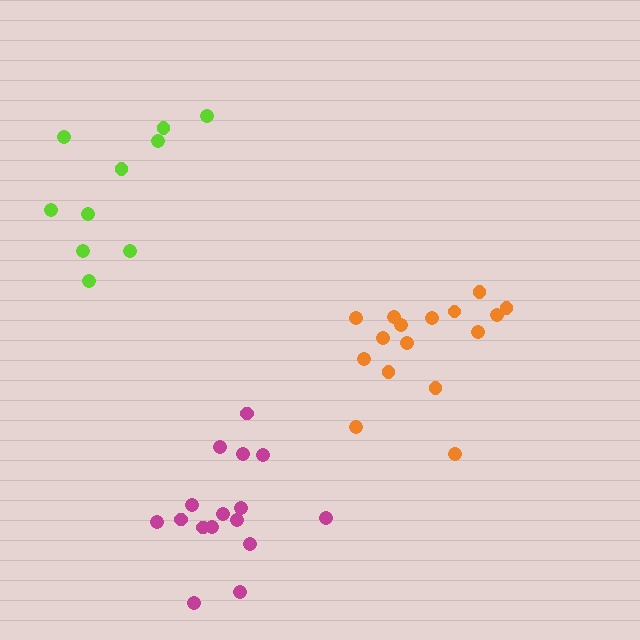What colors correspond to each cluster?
The clusters are colored: lime, magenta, orange.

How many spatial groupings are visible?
There are 3 spatial groupings.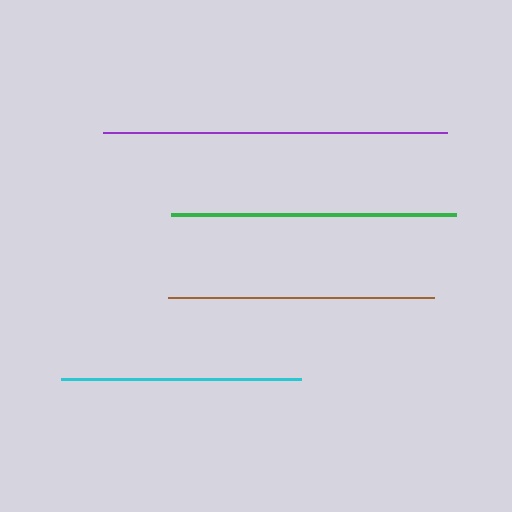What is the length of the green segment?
The green segment is approximately 285 pixels long.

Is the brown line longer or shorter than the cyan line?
The brown line is longer than the cyan line.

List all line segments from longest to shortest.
From longest to shortest: purple, green, brown, cyan.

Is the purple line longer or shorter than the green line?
The purple line is longer than the green line.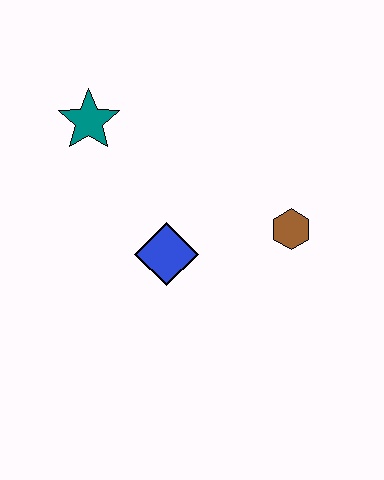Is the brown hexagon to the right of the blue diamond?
Yes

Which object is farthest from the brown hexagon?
The teal star is farthest from the brown hexagon.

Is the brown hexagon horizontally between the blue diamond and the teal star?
No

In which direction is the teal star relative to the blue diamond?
The teal star is above the blue diamond.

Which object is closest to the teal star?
The blue diamond is closest to the teal star.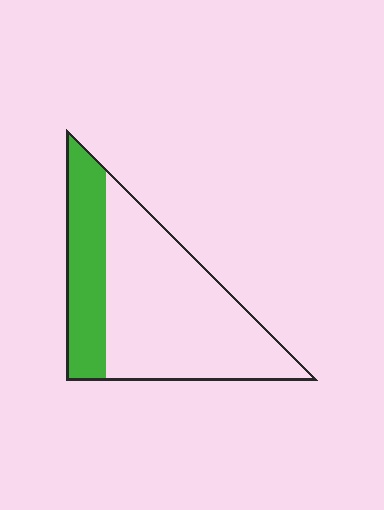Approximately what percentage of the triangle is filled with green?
Approximately 30%.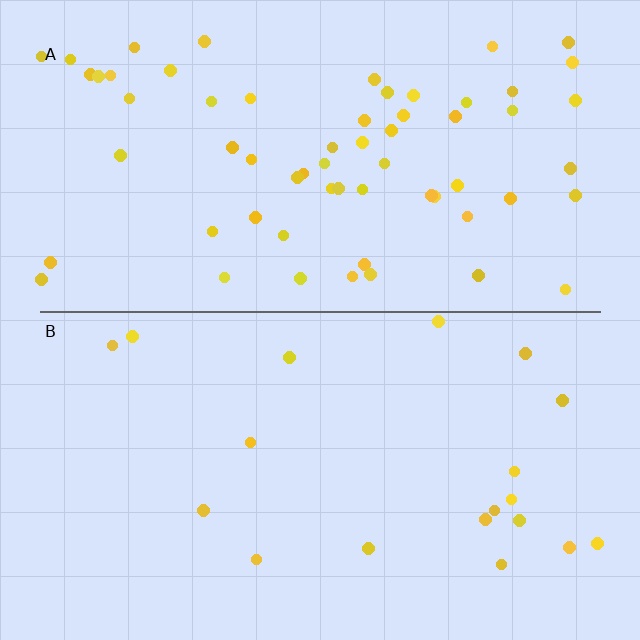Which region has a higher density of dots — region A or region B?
A (the top).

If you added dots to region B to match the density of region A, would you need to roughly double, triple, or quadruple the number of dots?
Approximately triple.